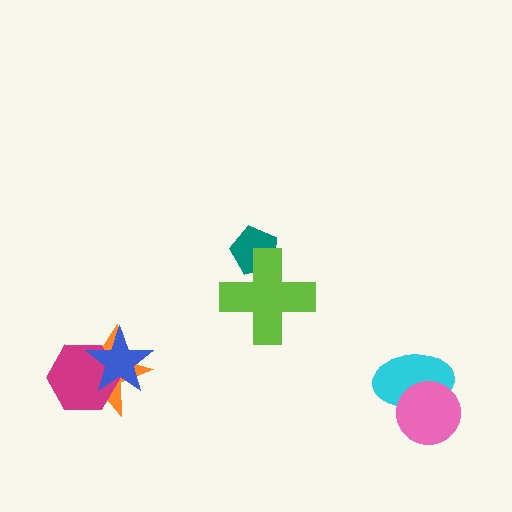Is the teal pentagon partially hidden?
Yes, it is partially covered by another shape.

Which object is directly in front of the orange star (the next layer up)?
The magenta hexagon is directly in front of the orange star.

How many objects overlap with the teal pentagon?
1 object overlaps with the teal pentagon.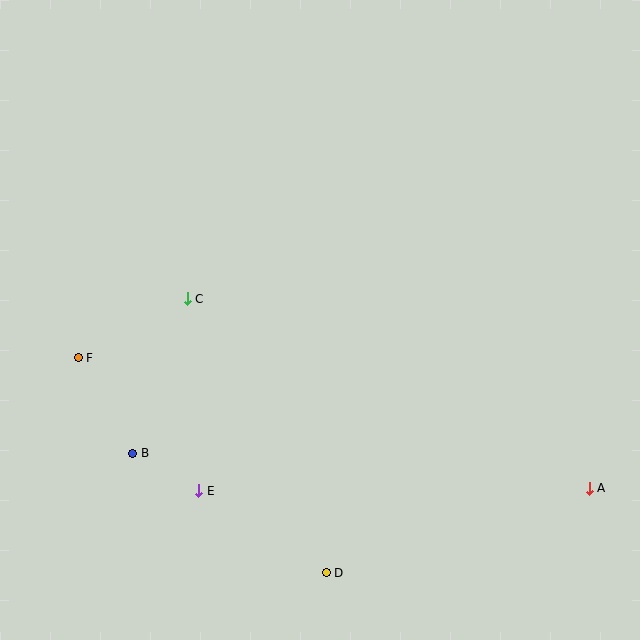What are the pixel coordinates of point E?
Point E is at (199, 491).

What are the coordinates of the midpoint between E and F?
The midpoint between E and F is at (138, 424).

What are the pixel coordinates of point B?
Point B is at (133, 453).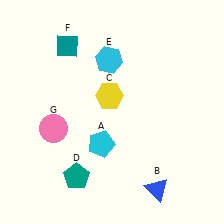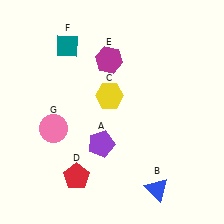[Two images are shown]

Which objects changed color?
A changed from cyan to purple. D changed from teal to red. E changed from cyan to magenta.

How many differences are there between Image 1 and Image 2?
There are 3 differences between the two images.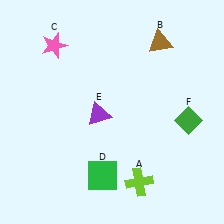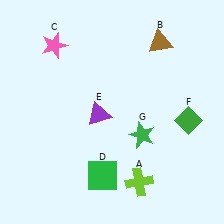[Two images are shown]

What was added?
A green star (G) was added in Image 2.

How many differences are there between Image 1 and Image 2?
There is 1 difference between the two images.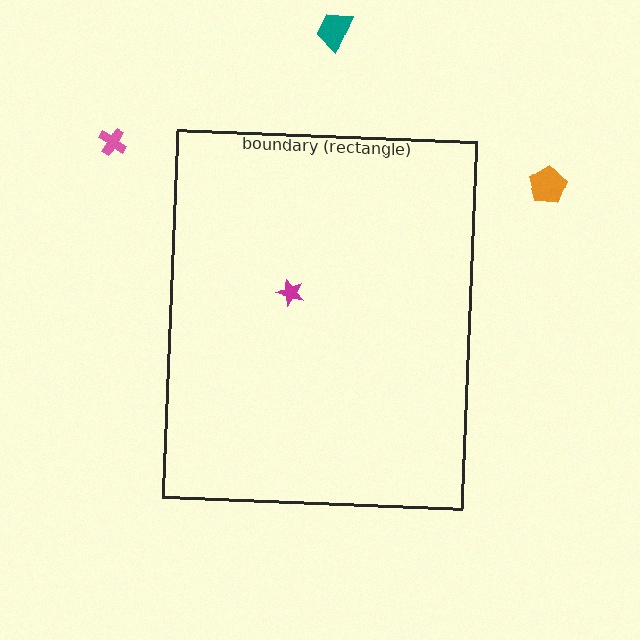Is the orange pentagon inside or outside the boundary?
Outside.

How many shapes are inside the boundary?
1 inside, 3 outside.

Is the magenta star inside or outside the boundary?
Inside.